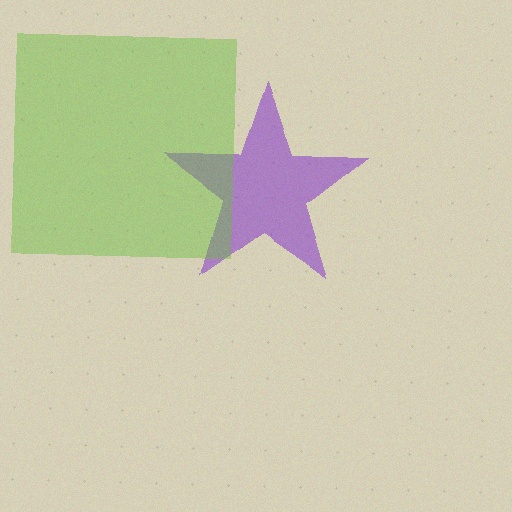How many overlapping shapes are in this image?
There are 2 overlapping shapes in the image.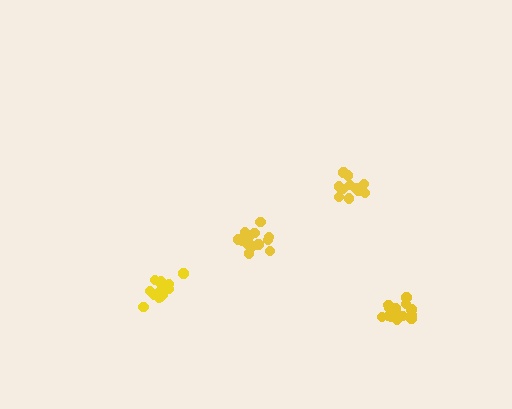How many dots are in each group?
Group 1: 15 dots, Group 2: 15 dots, Group 3: 15 dots, Group 4: 14 dots (59 total).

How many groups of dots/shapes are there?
There are 4 groups.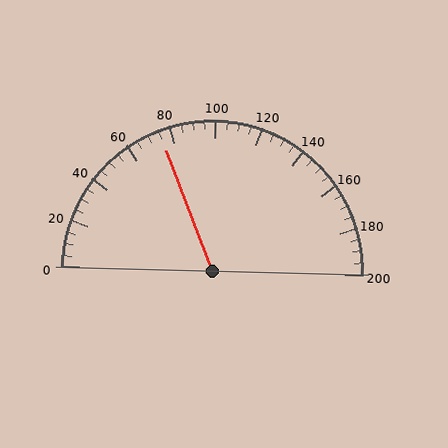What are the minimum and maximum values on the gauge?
The gauge ranges from 0 to 200.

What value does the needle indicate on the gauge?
The needle indicates approximately 75.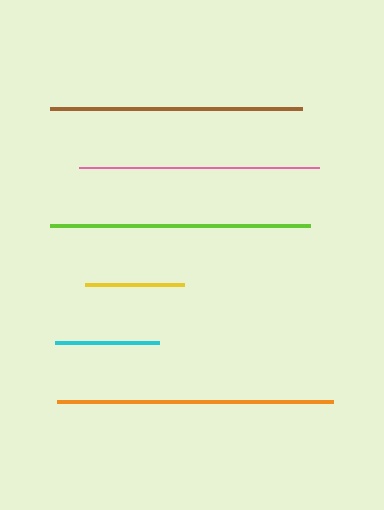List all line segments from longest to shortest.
From longest to shortest: orange, lime, brown, pink, cyan, yellow.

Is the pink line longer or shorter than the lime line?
The lime line is longer than the pink line.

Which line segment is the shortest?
The yellow line is the shortest at approximately 98 pixels.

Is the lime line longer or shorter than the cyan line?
The lime line is longer than the cyan line.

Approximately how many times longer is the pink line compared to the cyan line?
The pink line is approximately 2.3 times the length of the cyan line.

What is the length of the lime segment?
The lime segment is approximately 260 pixels long.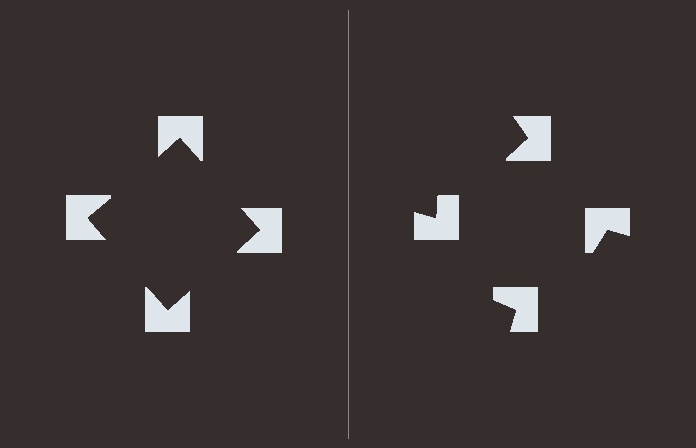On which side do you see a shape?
An illusory square appears on the left side. On the right side the wedge cuts are rotated, so no coherent shape forms.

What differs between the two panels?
The notched squares are positioned identically on both sides; only the wedge orientations differ. On the left they align to a square; on the right they are misaligned.